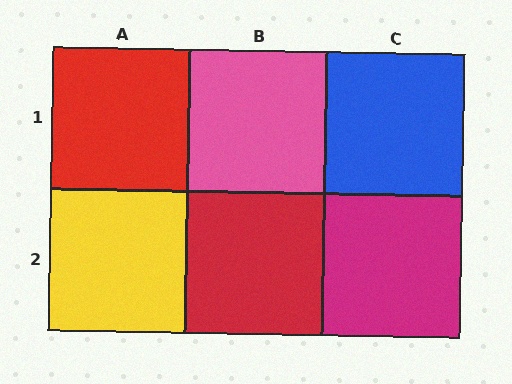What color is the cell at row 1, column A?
Red.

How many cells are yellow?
1 cell is yellow.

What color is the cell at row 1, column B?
Pink.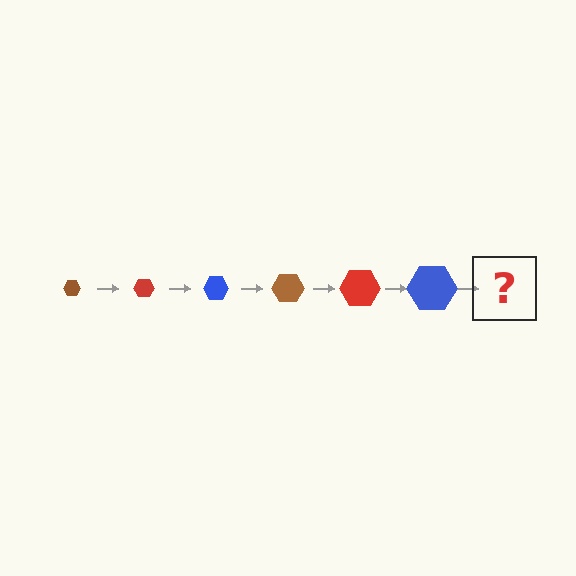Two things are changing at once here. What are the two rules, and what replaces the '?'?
The two rules are that the hexagon grows larger each step and the color cycles through brown, red, and blue. The '?' should be a brown hexagon, larger than the previous one.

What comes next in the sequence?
The next element should be a brown hexagon, larger than the previous one.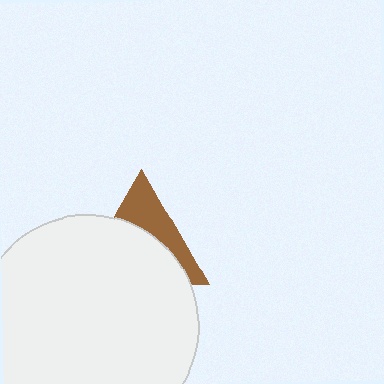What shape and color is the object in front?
The object in front is a white circle.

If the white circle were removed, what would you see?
You would see the complete brown triangle.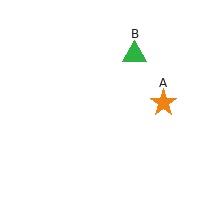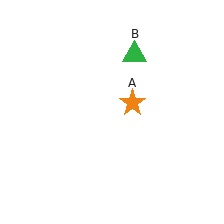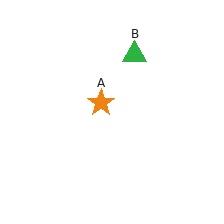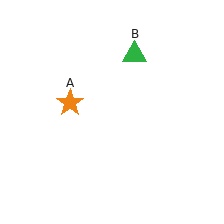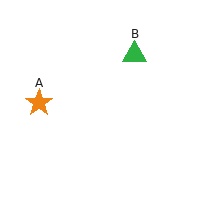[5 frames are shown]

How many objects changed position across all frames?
1 object changed position: orange star (object A).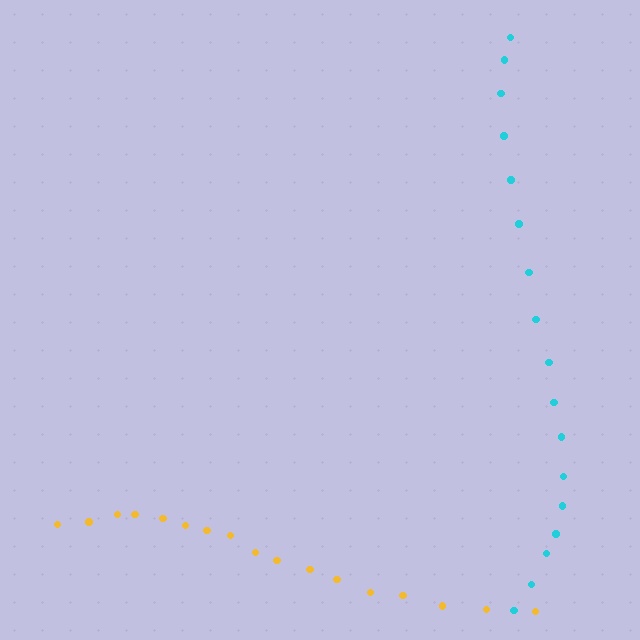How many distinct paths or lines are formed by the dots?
There are 2 distinct paths.